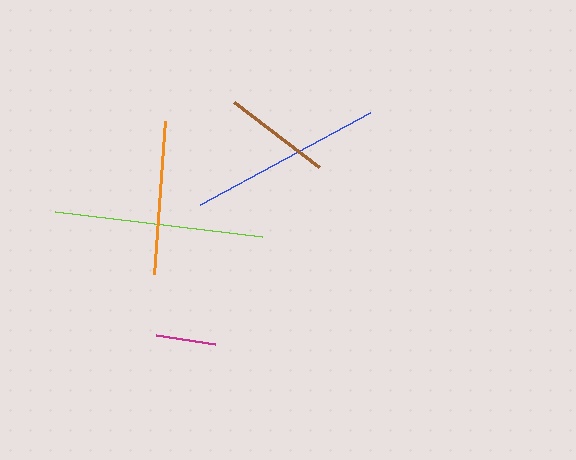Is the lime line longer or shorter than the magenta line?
The lime line is longer than the magenta line.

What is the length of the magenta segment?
The magenta segment is approximately 60 pixels long.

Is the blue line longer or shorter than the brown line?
The blue line is longer than the brown line.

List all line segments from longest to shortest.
From longest to shortest: lime, blue, orange, brown, magenta.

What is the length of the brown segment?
The brown segment is approximately 108 pixels long.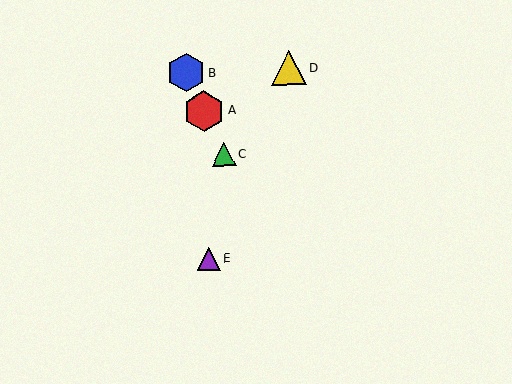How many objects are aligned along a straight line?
3 objects (A, B, C) are aligned along a straight line.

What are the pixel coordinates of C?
Object C is at (224, 154).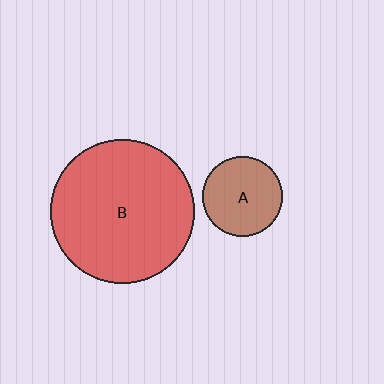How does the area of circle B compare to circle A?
Approximately 3.2 times.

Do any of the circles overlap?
No, none of the circles overlap.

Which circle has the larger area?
Circle B (red).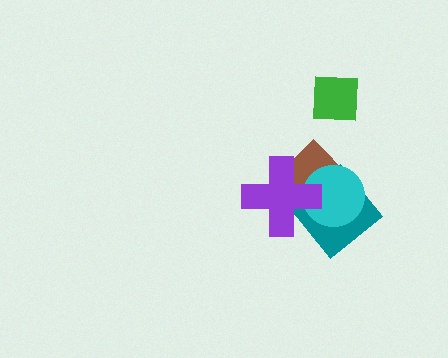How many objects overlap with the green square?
0 objects overlap with the green square.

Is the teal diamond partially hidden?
Yes, it is partially covered by another shape.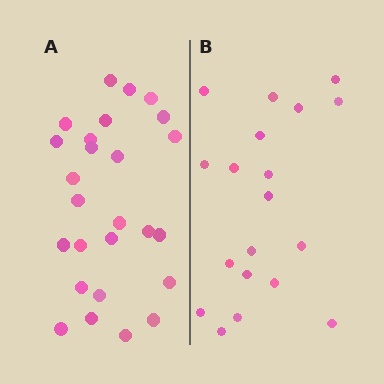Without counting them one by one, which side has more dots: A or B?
Region A (the left region) has more dots.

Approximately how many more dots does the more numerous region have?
Region A has roughly 8 or so more dots than region B.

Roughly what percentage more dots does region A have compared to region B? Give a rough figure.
About 35% more.